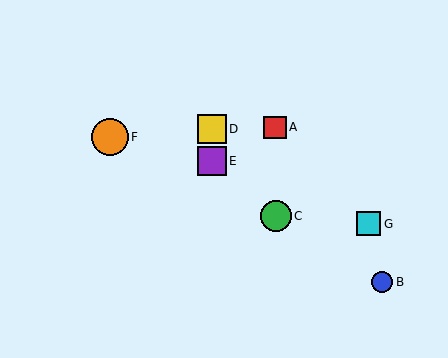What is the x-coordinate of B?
Object B is at x≈382.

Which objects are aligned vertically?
Objects D, E are aligned vertically.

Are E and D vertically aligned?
Yes, both are at x≈212.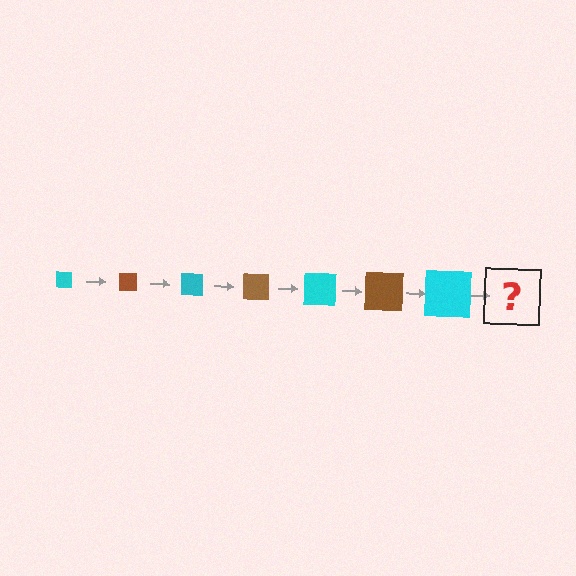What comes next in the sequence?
The next element should be a brown square, larger than the previous one.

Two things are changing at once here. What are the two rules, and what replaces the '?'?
The two rules are that the square grows larger each step and the color cycles through cyan and brown. The '?' should be a brown square, larger than the previous one.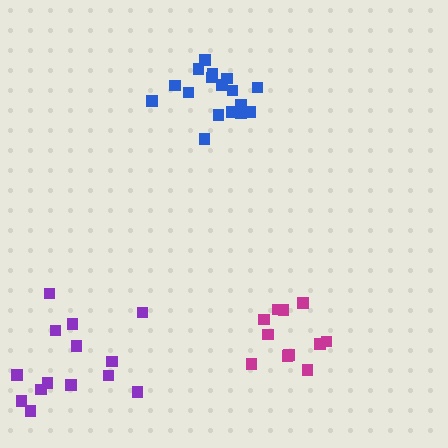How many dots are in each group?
Group 1: 14 dots, Group 2: 11 dots, Group 3: 17 dots (42 total).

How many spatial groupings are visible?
There are 3 spatial groupings.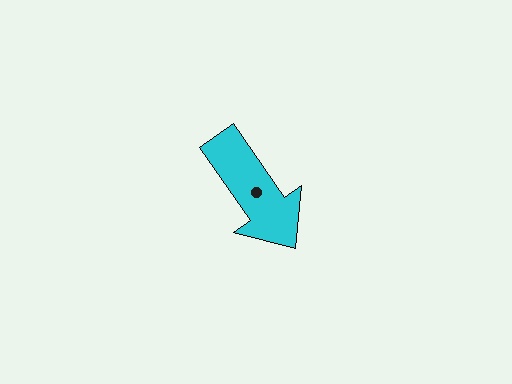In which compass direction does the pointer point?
Southeast.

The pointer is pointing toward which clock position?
Roughly 5 o'clock.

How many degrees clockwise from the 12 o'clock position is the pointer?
Approximately 145 degrees.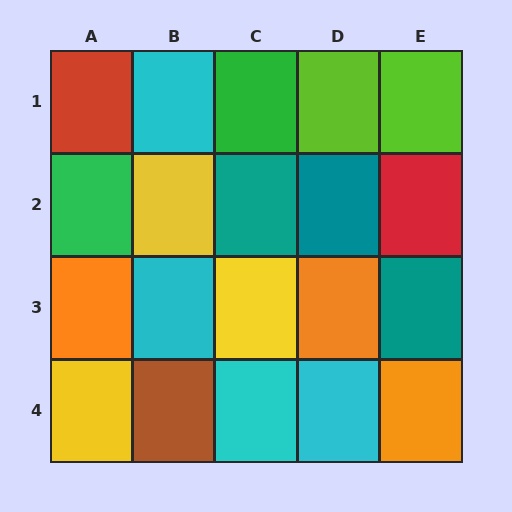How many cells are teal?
3 cells are teal.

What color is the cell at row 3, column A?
Orange.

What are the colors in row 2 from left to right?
Green, yellow, teal, teal, red.